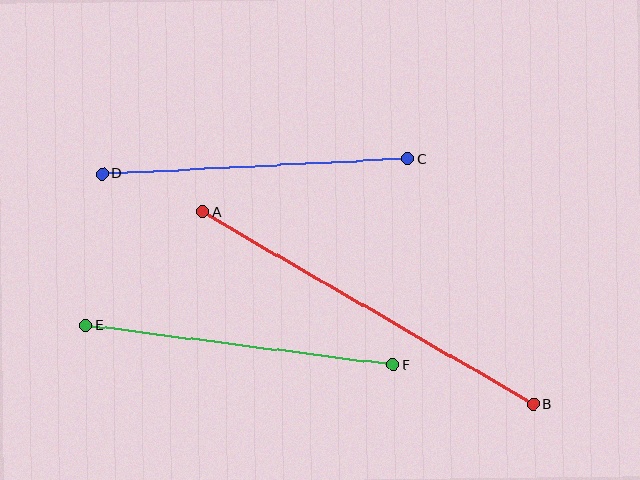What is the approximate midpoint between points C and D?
The midpoint is at approximately (255, 166) pixels.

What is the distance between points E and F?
The distance is approximately 310 pixels.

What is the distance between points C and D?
The distance is approximately 306 pixels.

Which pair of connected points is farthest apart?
Points A and B are farthest apart.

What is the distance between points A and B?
The distance is approximately 383 pixels.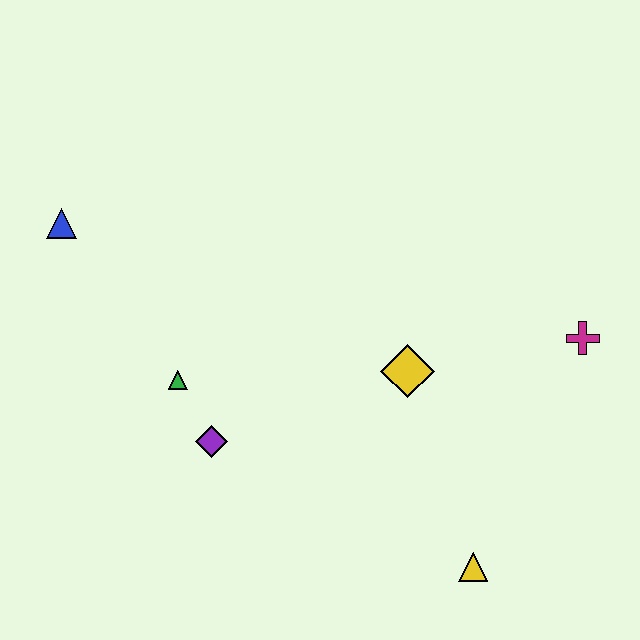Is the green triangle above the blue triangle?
No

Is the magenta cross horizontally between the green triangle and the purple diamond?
No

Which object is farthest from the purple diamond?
The magenta cross is farthest from the purple diamond.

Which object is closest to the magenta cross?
The yellow diamond is closest to the magenta cross.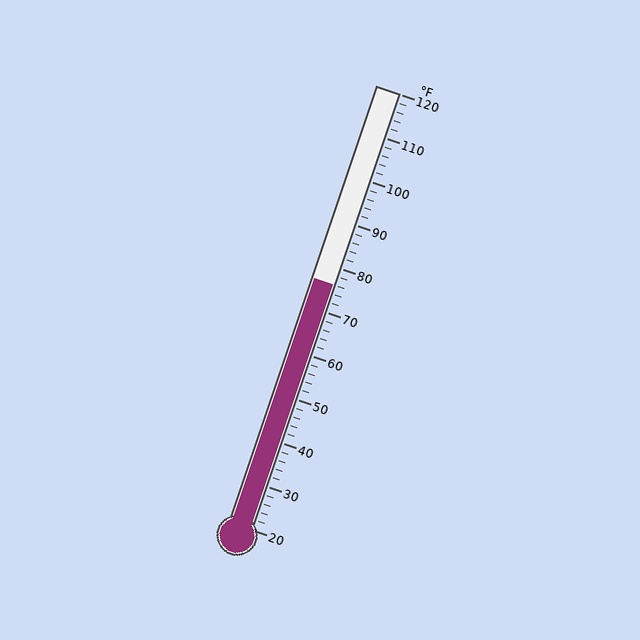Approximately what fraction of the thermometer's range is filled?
The thermometer is filled to approximately 55% of its range.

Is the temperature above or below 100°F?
The temperature is below 100°F.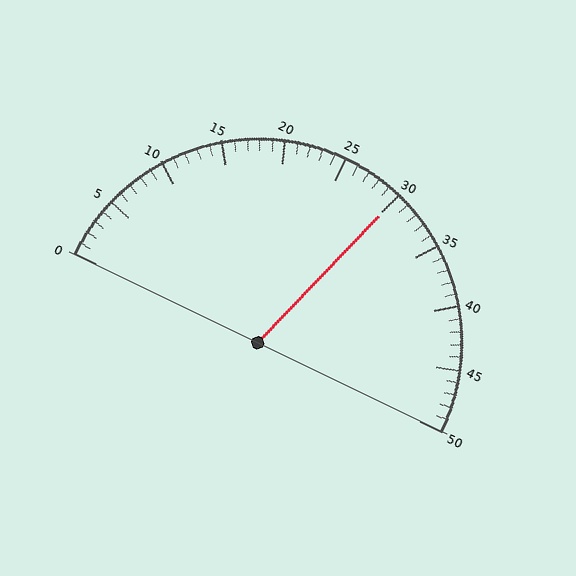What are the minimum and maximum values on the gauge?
The gauge ranges from 0 to 50.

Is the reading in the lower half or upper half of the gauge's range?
The reading is in the upper half of the range (0 to 50).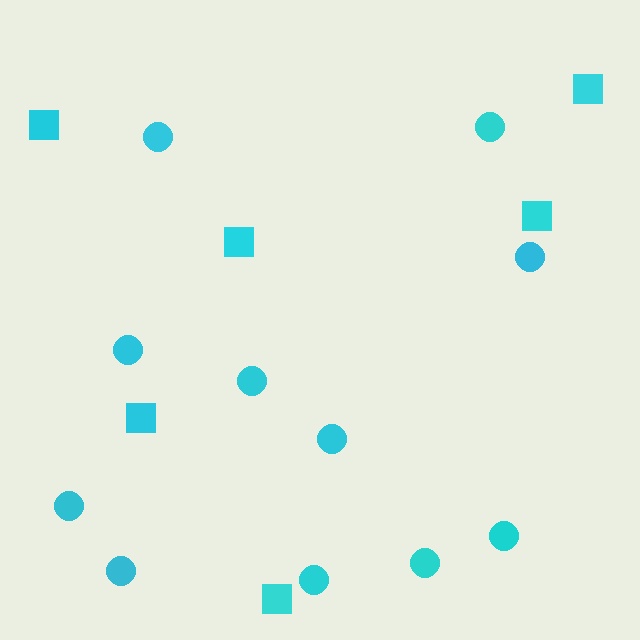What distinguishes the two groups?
There are 2 groups: one group of squares (6) and one group of circles (11).